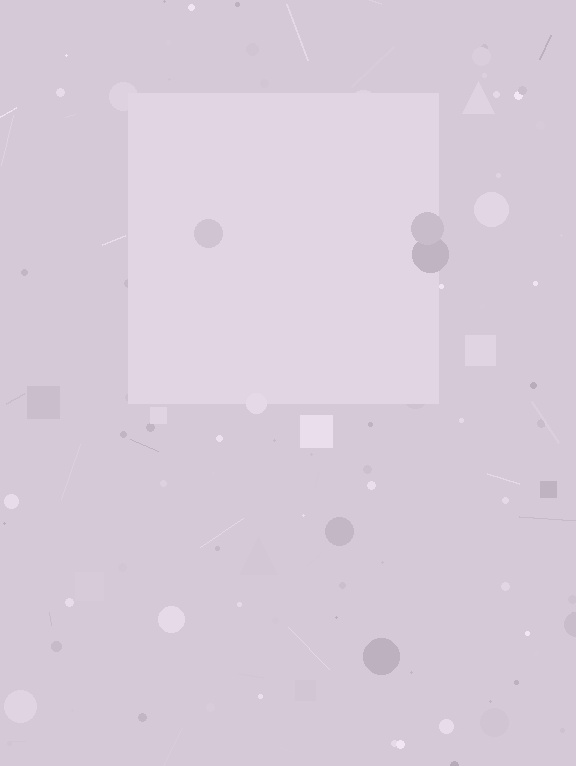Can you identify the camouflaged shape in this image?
The camouflaged shape is a square.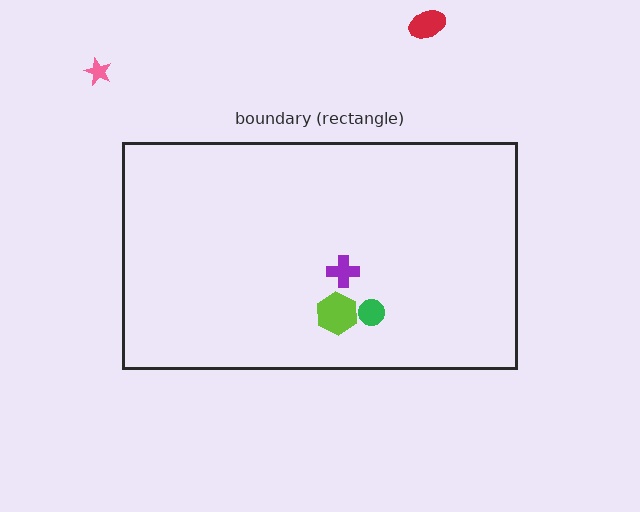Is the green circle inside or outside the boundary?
Inside.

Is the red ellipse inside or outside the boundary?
Outside.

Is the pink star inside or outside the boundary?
Outside.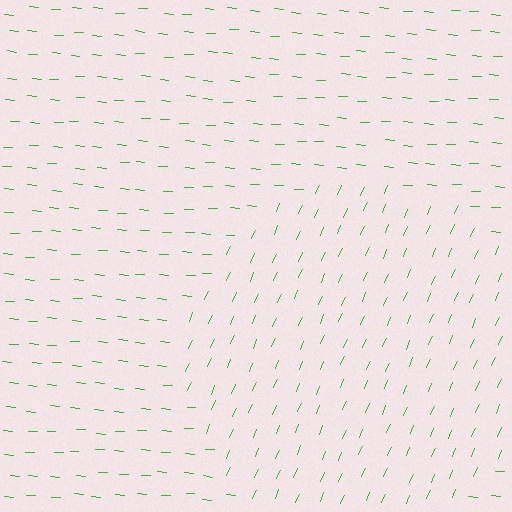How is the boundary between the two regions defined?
The boundary is defined purely by a change in line orientation (approximately 71 degrees difference). All lines are the same color and thickness.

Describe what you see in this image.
The image is filled with small green line segments. A circle region in the image has lines oriented differently from the surrounding lines, creating a visible texture boundary.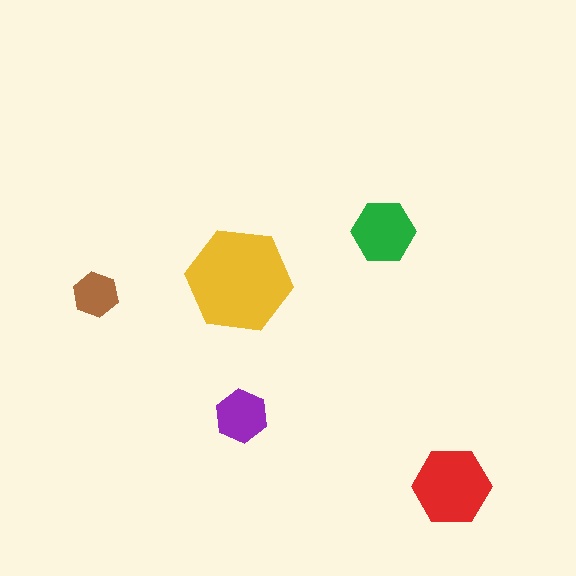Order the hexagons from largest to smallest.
the yellow one, the red one, the green one, the purple one, the brown one.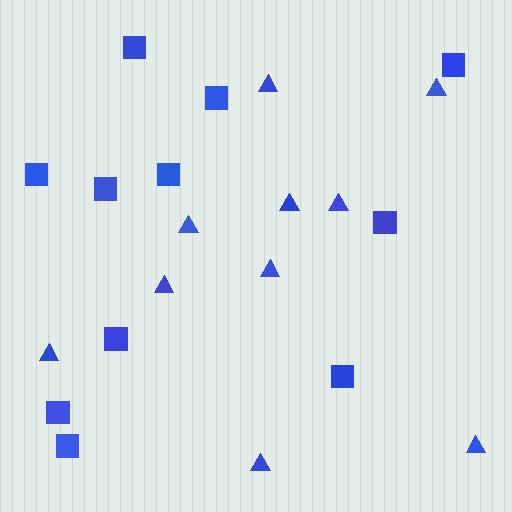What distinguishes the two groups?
There are 2 groups: one group of squares (11) and one group of triangles (10).